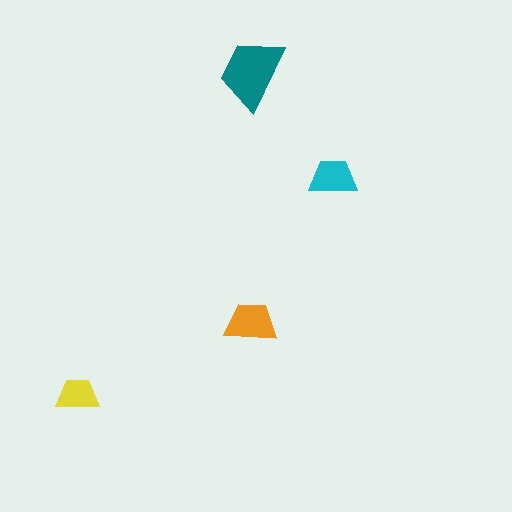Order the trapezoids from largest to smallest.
the teal one, the orange one, the cyan one, the yellow one.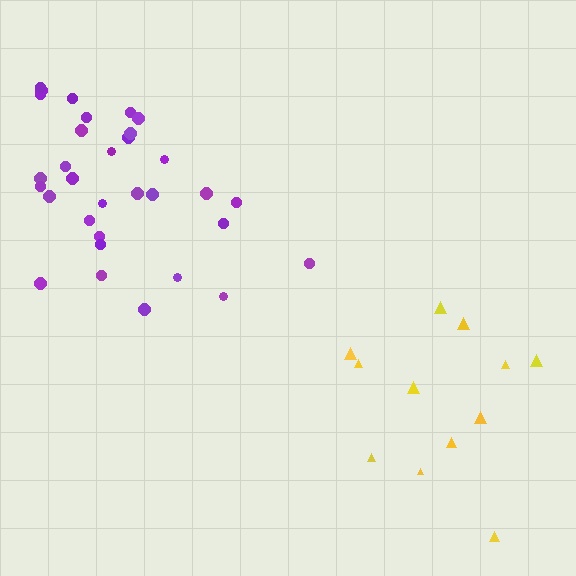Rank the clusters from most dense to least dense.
purple, yellow.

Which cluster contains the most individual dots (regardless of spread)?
Purple (32).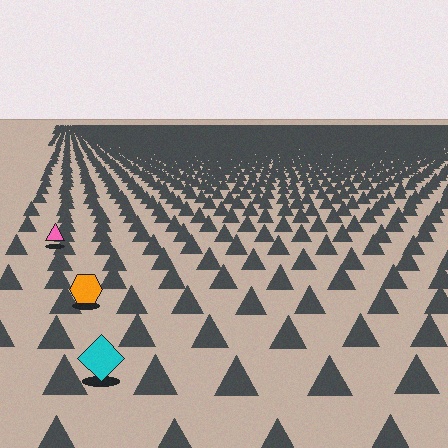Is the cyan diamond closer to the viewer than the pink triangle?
Yes. The cyan diamond is closer — you can tell from the texture gradient: the ground texture is coarser near it.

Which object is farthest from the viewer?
The pink triangle is farthest from the viewer. It appears smaller and the ground texture around it is denser.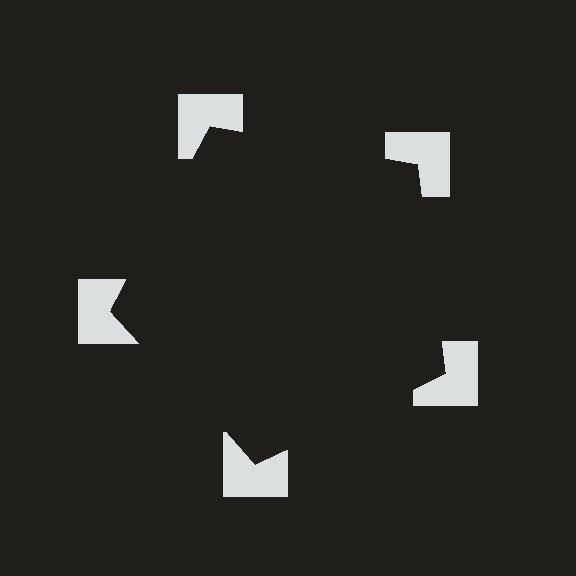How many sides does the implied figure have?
5 sides.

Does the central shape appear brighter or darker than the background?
It typically appears slightly darker than the background, even though no actual brightness change is drawn.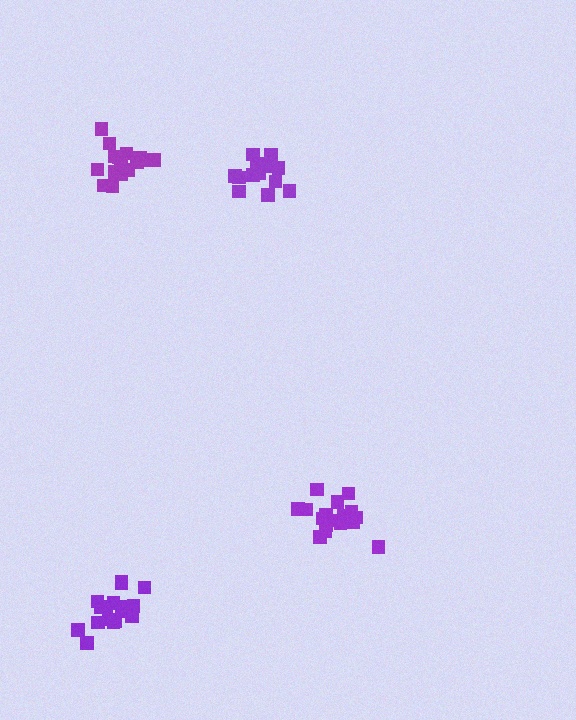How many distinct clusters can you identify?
There are 4 distinct clusters.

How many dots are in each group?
Group 1: 16 dots, Group 2: 18 dots, Group 3: 18 dots, Group 4: 15 dots (67 total).